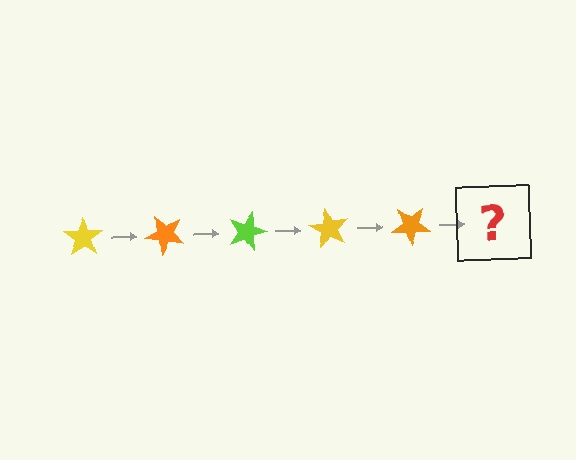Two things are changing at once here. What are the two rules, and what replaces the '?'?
The two rules are that it rotates 45 degrees each step and the color cycles through yellow, orange, and lime. The '?' should be a lime star, rotated 225 degrees from the start.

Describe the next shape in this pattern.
It should be a lime star, rotated 225 degrees from the start.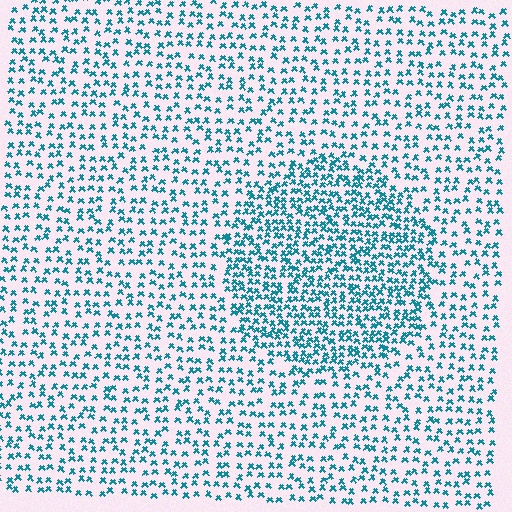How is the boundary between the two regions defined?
The boundary is defined by a change in element density (approximately 1.8x ratio). All elements are the same color, size, and shape.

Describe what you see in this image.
The image contains small teal elements arranged at two different densities. A circle-shaped region is visible where the elements are more densely packed than the surrounding area.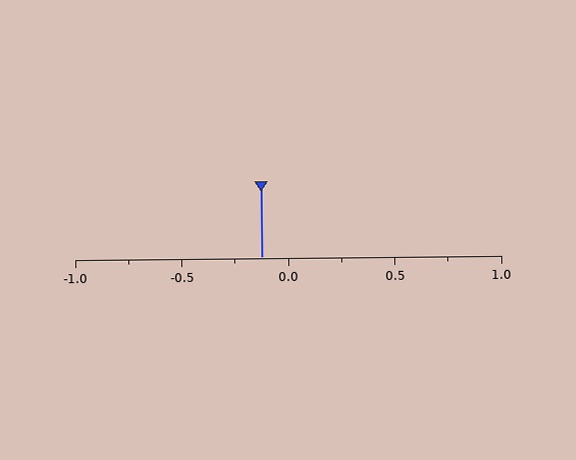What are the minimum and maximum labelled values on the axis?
The axis runs from -1.0 to 1.0.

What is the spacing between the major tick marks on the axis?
The major ticks are spaced 0.5 apart.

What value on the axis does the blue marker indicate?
The marker indicates approximately -0.12.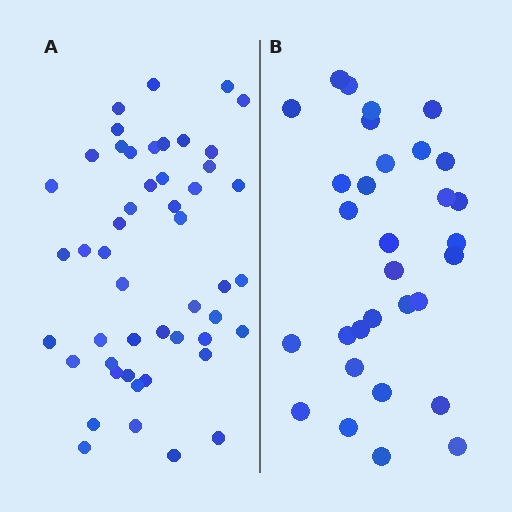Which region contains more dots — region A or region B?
Region A (the left region) has more dots.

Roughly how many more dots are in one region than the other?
Region A has approximately 20 more dots than region B.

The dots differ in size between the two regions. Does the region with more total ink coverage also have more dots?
No. Region B has more total ink coverage because its dots are larger, but region A actually contains more individual dots. Total area can be misleading — the number of items is what matters here.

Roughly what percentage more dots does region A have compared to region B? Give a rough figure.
About 60% more.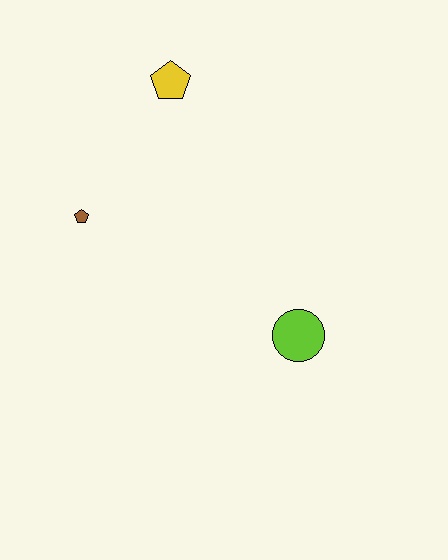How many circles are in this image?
There is 1 circle.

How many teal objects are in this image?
There are no teal objects.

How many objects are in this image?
There are 3 objects.